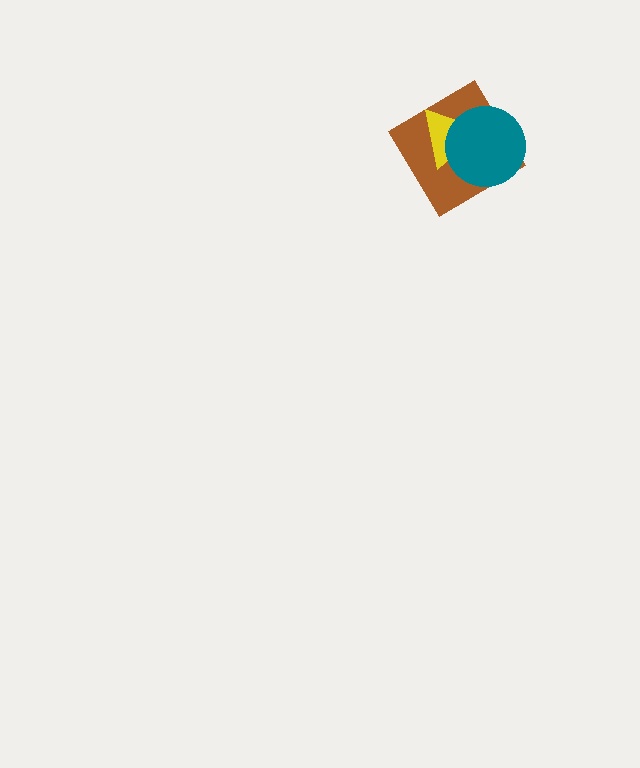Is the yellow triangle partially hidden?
Yes, it is partially covered by another shape.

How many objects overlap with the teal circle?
2 objects overlap with the teal circle.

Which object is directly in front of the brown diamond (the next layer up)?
The yellow triangle is directly in front of the brown diamond.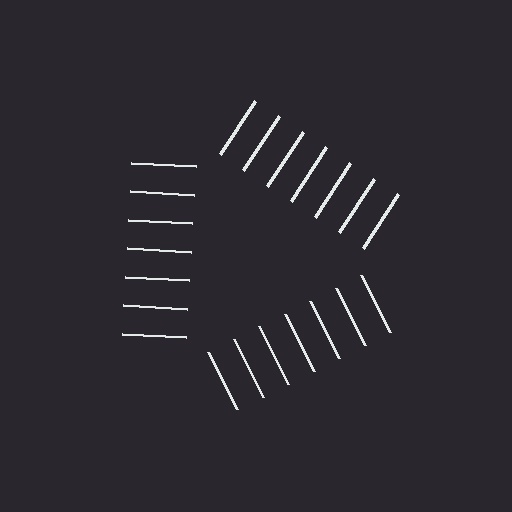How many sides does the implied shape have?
3 sides — the line-ends trace a triangle.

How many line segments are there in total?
21 — 7 along each of the 3 edges.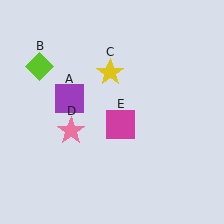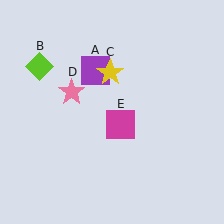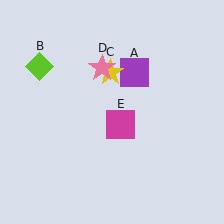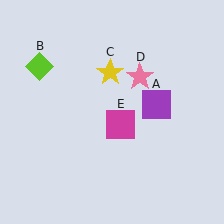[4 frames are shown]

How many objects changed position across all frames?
2 objects changed position: purple square (object A), pink star (object D).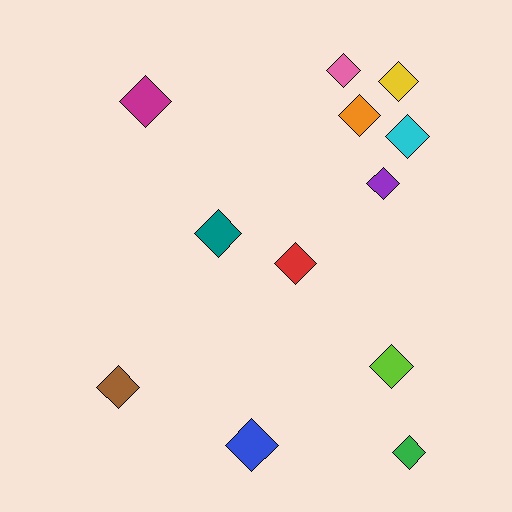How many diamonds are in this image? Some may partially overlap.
There are 12 diamonds.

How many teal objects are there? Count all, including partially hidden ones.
There is 1 teal object.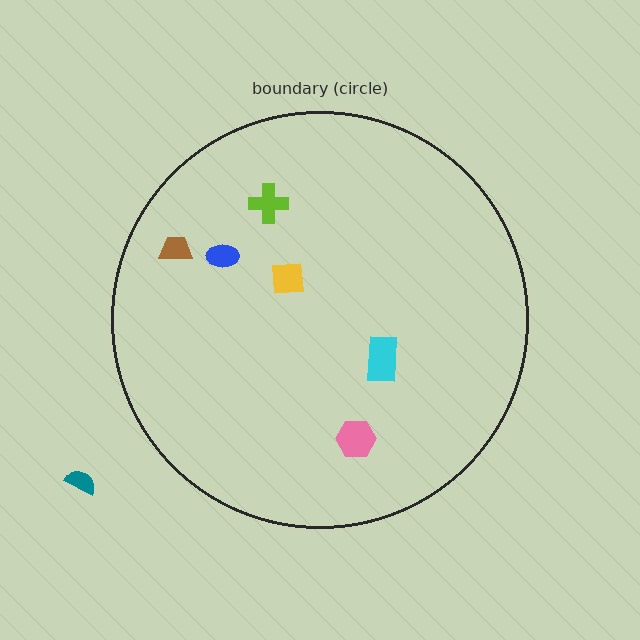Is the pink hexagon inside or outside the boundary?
Inside.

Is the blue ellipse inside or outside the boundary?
Inside.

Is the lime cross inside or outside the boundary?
Inside.